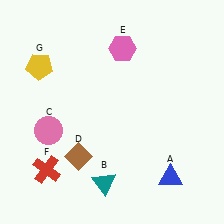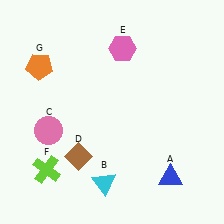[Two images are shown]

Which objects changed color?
B changed from teal to cyan. F changed from red to lime. G changed from yellow to orange.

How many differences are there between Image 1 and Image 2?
There are 3 differences between the two images.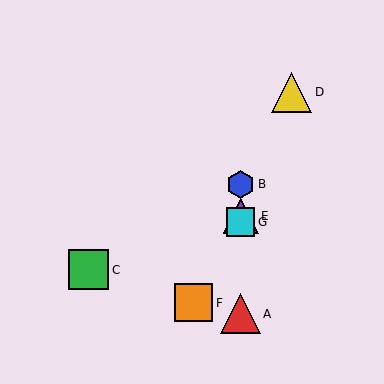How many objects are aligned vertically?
4 objects (A, B, E, G) are aligned vertically.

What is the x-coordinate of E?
Object E is at x≈241.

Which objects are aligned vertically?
Objects A, B, E, G are aligned vertically.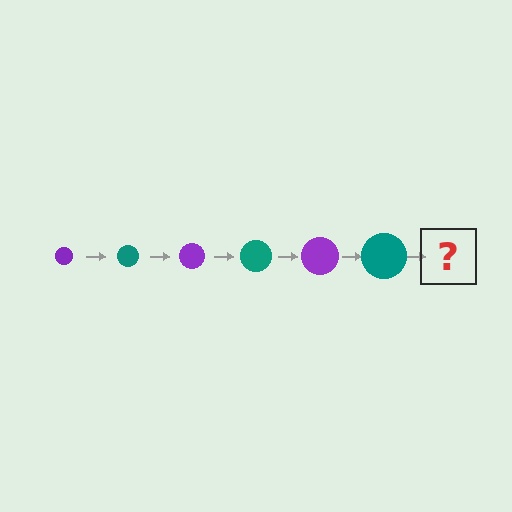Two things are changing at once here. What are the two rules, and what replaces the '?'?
The two rules are that the circle grows larger each step and the color cycles through purple and teal. The '?' should be a purple circle, larger than the previous one.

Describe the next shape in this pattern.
It should be a purple circle, larger than the previous one.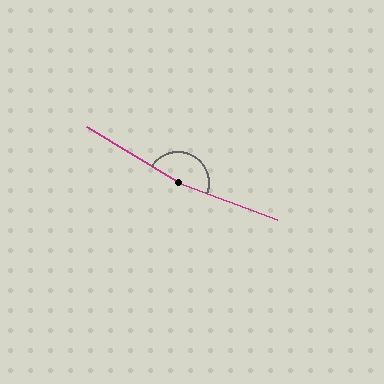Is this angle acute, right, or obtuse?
It is obtuse.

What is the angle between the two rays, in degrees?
Approximately 169 degrees.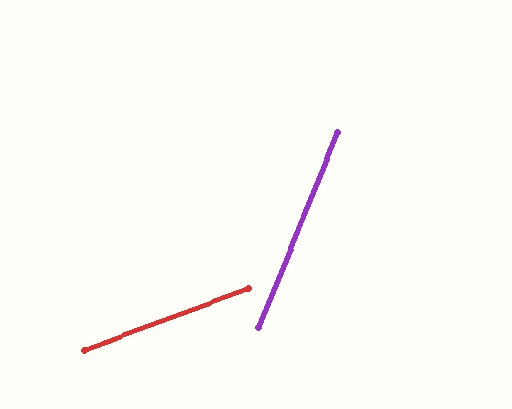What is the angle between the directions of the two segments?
Approximately 47 degrees.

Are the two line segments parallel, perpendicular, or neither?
Neither parallel nor perpendicular — they differ by about 47°.